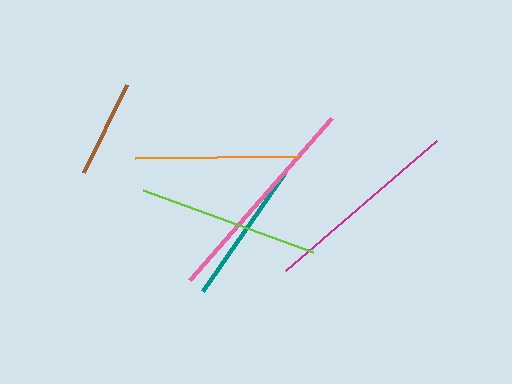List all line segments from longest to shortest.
From longest to shortest: pink, magenta, lime, orange, teal, brown.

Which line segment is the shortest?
The brown line is the shortest at approximately 98 pixels.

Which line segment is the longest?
The pink line is the longest at approximately 215 pixels.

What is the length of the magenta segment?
The magenta segment is approximately 199 pixels long.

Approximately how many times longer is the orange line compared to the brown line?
The orange line is approximately 1.7 times the length of the brown line.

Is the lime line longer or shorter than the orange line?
The lime line is longer than the orange line.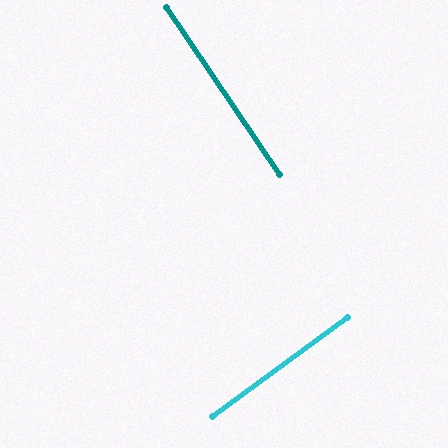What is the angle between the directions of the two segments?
Approximately 88 degrees.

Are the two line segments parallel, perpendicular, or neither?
Perpendicular — they meet at approximately 88°.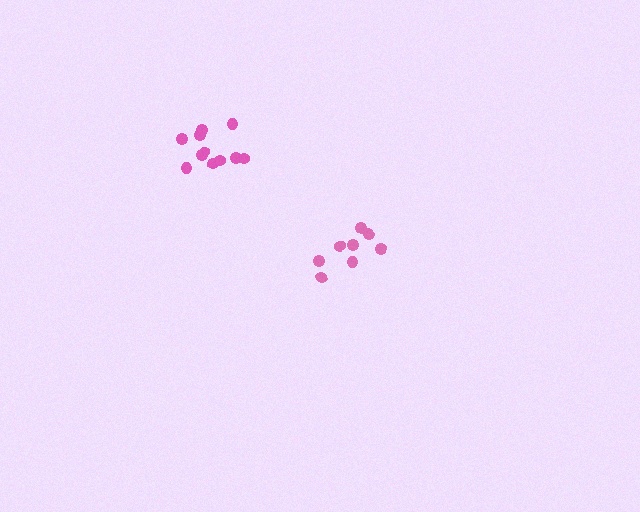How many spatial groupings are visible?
There are 2 spatial groupings.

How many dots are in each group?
Group 1: 11 dots, Group 2: 8 dots (19 total).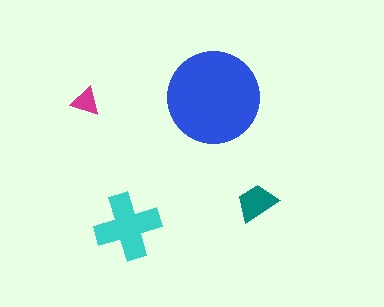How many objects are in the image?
There are 4 objects in the image.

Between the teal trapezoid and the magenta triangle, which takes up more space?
The teal trapezoid.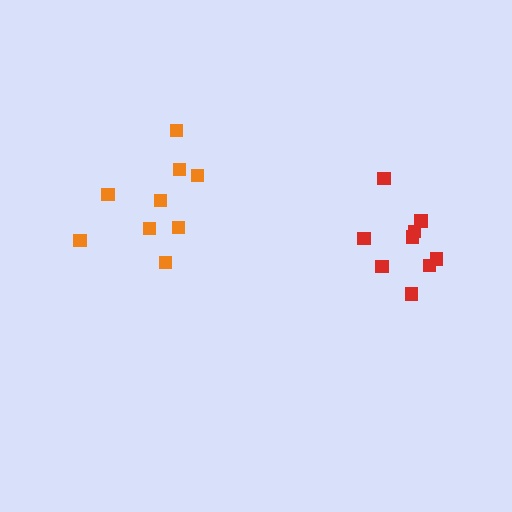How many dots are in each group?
Group 1: 9 dots, Group 2: 9 dots (18 total).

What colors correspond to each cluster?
The clusters are colored: red, orange.